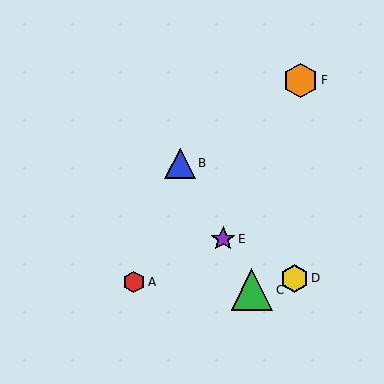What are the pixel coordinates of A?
Object A is at (134, 282).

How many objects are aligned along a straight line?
3 objects (B, C, E) are aligned along a straight line.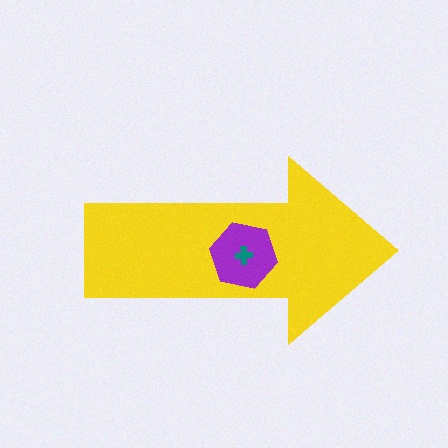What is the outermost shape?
The yellow arrow.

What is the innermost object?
The teal cross.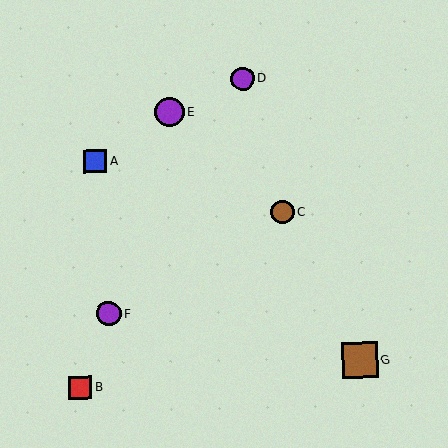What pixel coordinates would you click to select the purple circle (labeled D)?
Click at (243, 79) to select the purple circle D.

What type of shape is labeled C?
Shape C is a brown circle.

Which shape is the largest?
The brown square (labeled G) is the largest.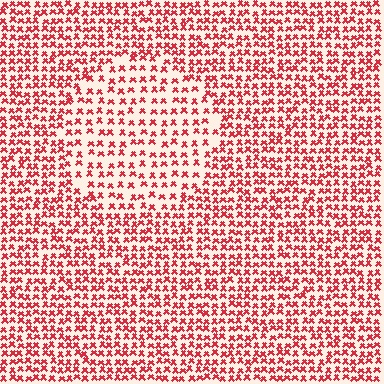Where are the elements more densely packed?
The elements are more densely packed outside the circle boundary.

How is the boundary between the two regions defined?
The boundary is defined by a change in element density (approximately 1.7x ratio). All elements are the same color, size, and shape.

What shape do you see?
I see a circle.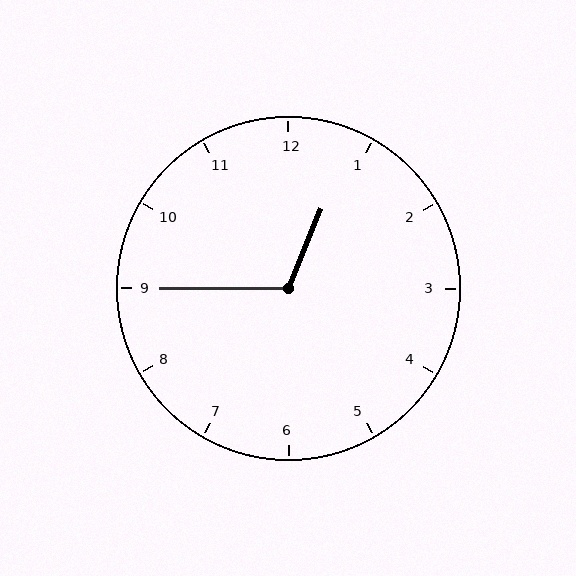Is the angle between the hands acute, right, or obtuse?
It is obtuse.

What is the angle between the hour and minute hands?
Approximately 112 degrees.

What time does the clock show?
12:45.